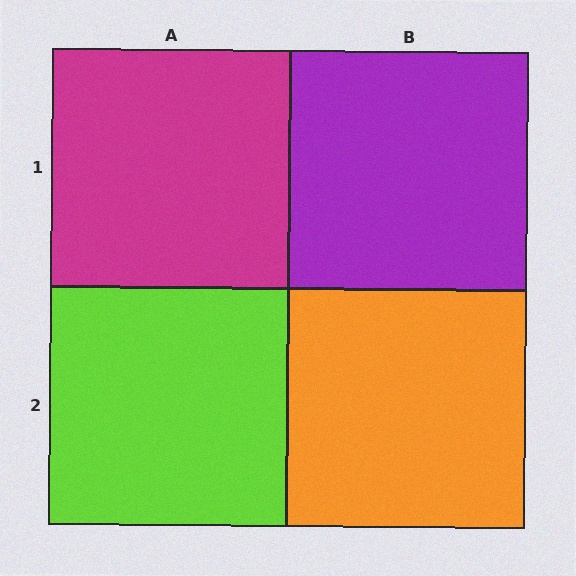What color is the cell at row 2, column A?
Lime.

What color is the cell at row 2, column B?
Orange.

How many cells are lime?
1 cell is lime.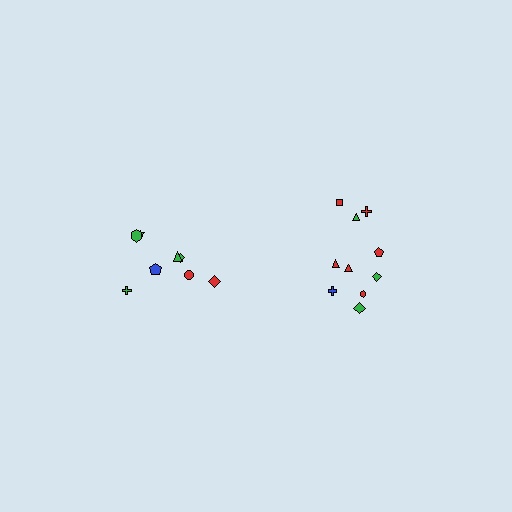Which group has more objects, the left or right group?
The right group.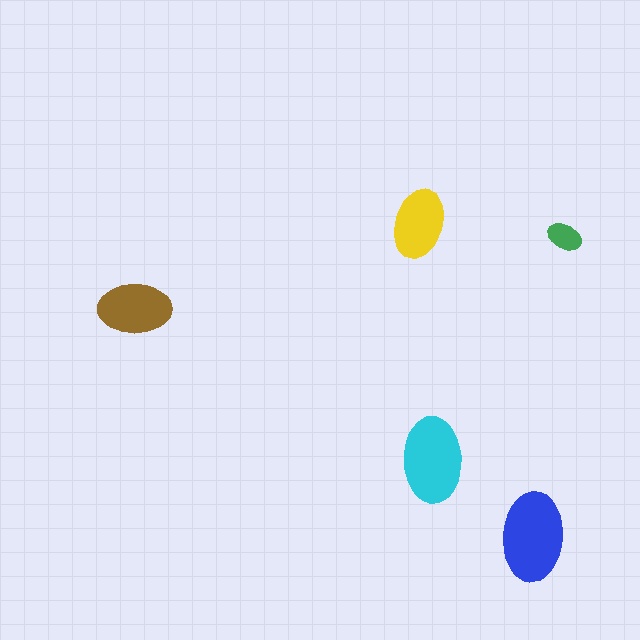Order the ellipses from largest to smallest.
the blue one, the cyan one, the brown one, the yellow one, the green one.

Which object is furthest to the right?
The green ellipse is rightmost.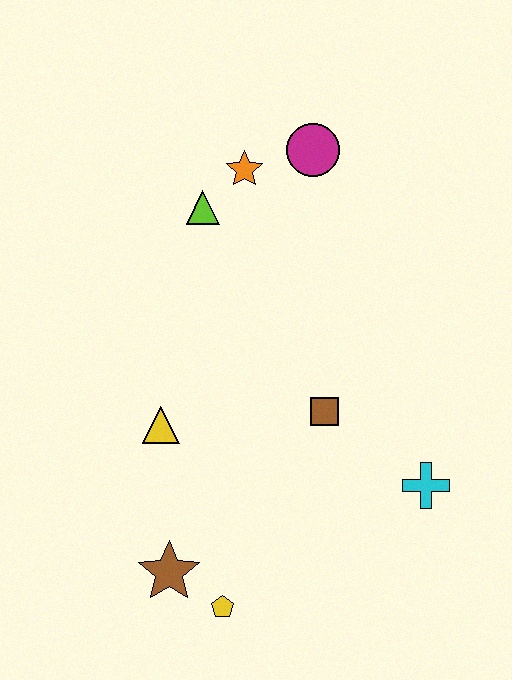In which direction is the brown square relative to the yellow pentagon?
The brown square is above the yellow pentagon.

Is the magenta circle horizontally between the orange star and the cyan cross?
Yes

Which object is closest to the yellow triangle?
The brown star is closest to the yellow triangle.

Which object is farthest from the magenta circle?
The yellow pentagon is farthest from the magenta circle.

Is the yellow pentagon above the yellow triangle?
No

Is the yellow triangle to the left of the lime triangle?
Yes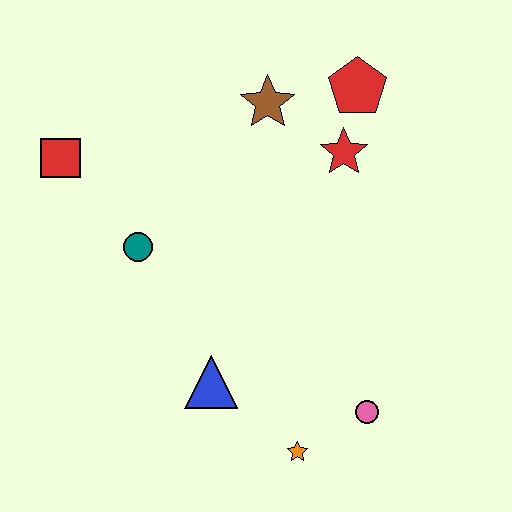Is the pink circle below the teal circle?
Yes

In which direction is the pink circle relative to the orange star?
The pink circle is to the right of the orange star.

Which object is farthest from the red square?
The pink circle is farthest from the red square.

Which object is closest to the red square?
The teal circle is closest to the red square.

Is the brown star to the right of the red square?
Yes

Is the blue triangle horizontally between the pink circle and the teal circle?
Yes